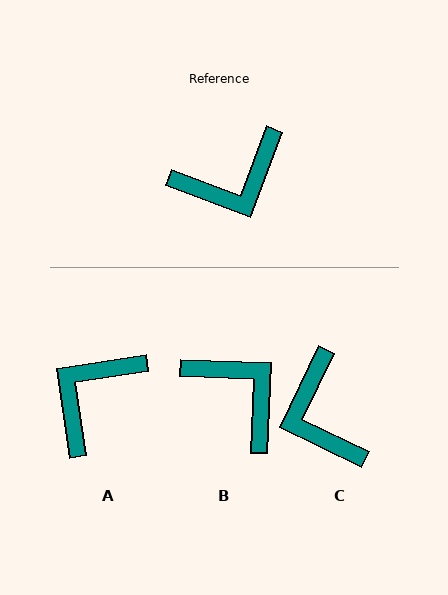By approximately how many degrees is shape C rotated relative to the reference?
Approximately 95 degrees clockwise.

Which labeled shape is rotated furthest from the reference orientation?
A, about 151 degrees away.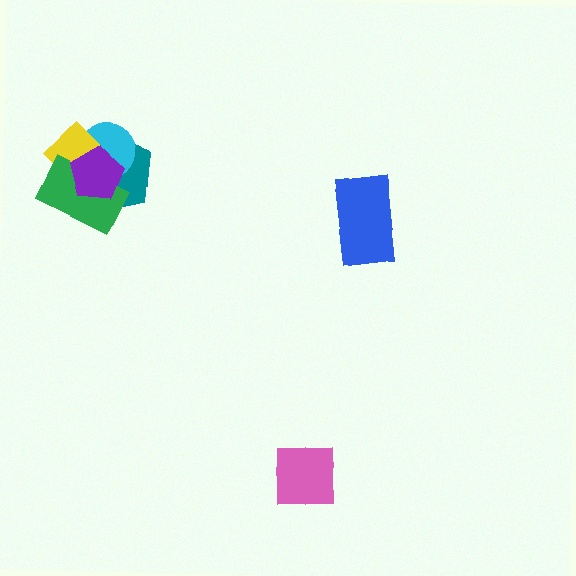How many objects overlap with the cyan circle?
4 objects overlap with the cyan circle.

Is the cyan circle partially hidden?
Yes, it is partially covered by another shape.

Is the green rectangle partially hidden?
Yes, it is partially covered by another shape.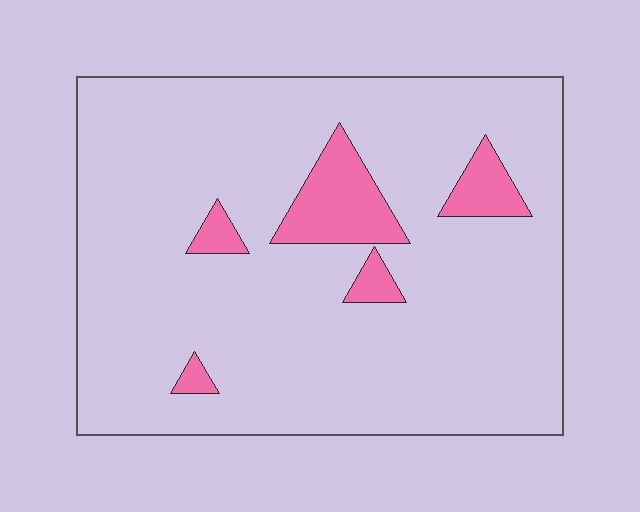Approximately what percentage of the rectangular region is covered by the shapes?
Approximately 10%.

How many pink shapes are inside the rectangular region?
5.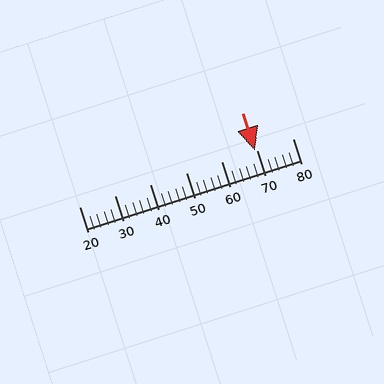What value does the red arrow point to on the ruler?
The red arrow points to approximately 70.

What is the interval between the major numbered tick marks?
The major tick marks are spaced 10 units apart.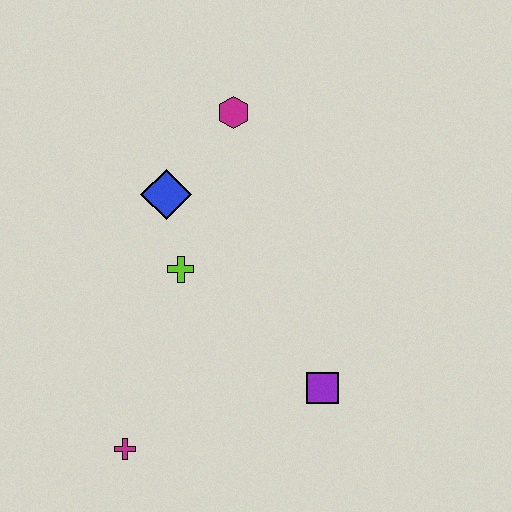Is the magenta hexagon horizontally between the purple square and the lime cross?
Yes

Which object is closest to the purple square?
The lime cross is closest to the purple square.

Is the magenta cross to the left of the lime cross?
Yes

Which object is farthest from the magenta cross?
The magenta hexagon is farthest from the magenta cross.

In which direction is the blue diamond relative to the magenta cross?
The blue diamond is above the magenta cross.